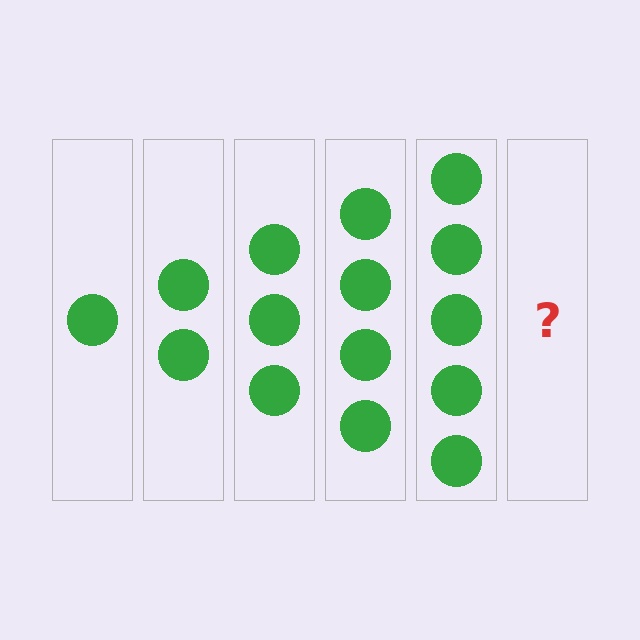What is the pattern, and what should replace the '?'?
The pattern is that each step adds one more circle. The '?' should be 6 circles.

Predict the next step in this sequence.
The next step is 6 circles.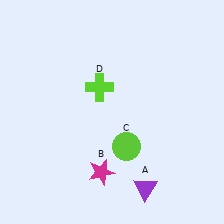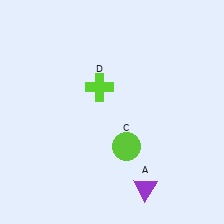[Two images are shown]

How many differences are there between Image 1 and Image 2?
There is 1 difference between the two images.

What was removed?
The magenta star (B) was removed in Image 2.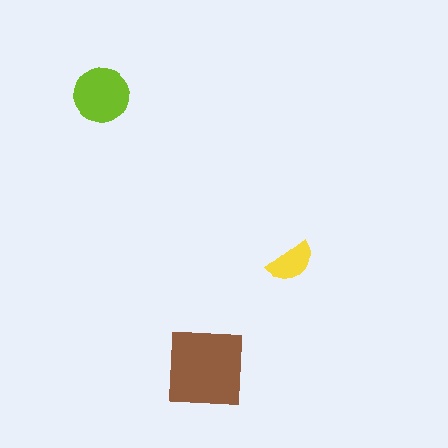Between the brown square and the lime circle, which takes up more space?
The brown square.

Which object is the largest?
The brown square.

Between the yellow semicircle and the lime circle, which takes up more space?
The lime circle.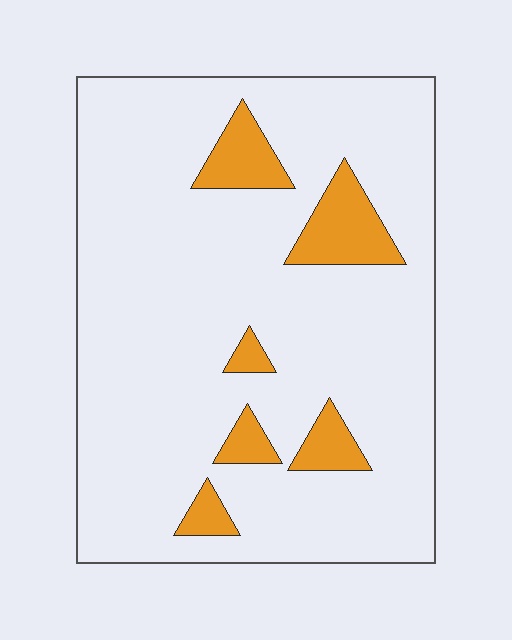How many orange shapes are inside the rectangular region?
6.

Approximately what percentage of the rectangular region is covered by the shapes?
Approximately 10%.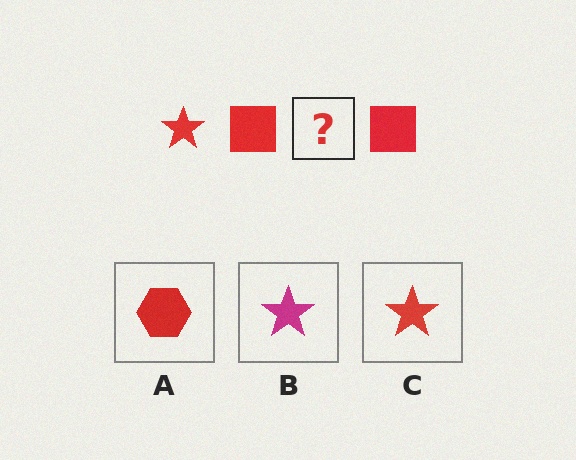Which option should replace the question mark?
Option C.